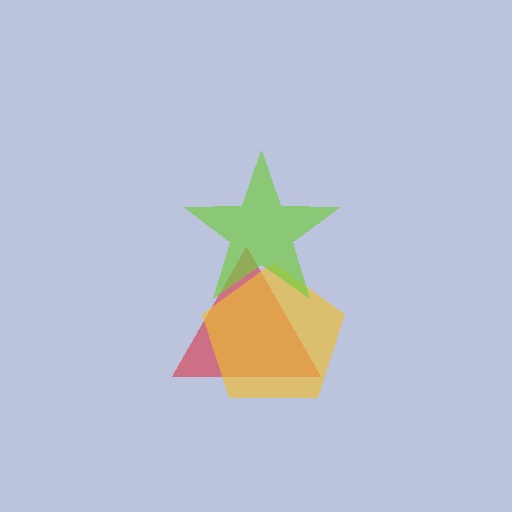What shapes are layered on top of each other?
The layered shapes are: a red triangle, a yellow pentagon, a lime star.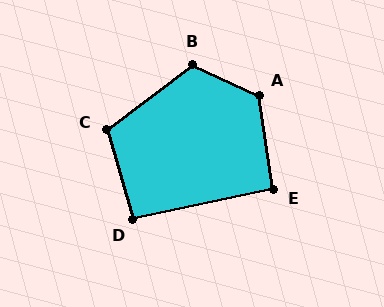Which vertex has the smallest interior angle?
E, at approximately 94 degrees.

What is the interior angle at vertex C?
Approximately 111 degrees (obtuse).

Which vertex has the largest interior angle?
A, at approximately 123 degrees.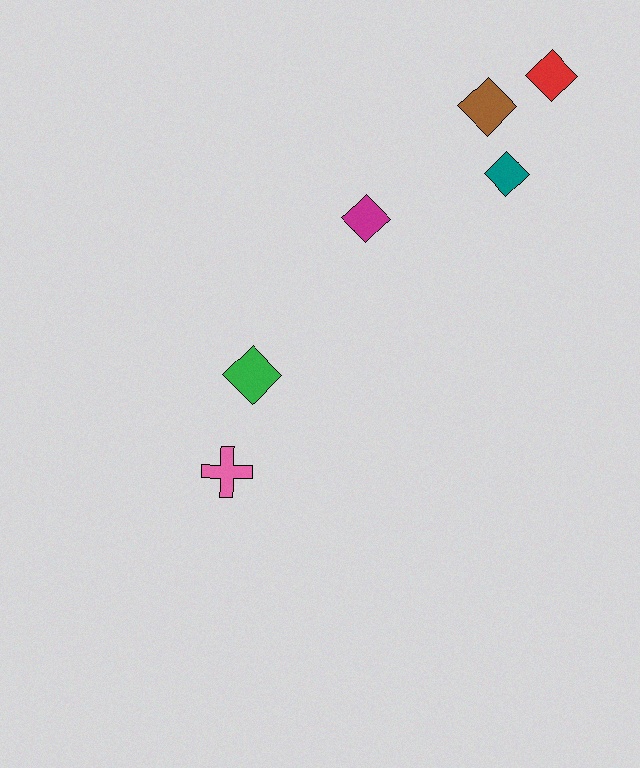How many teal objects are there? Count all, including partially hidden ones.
There is 1 teal object.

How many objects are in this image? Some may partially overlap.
There are 6 objects.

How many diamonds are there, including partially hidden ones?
There are 5 diamonds.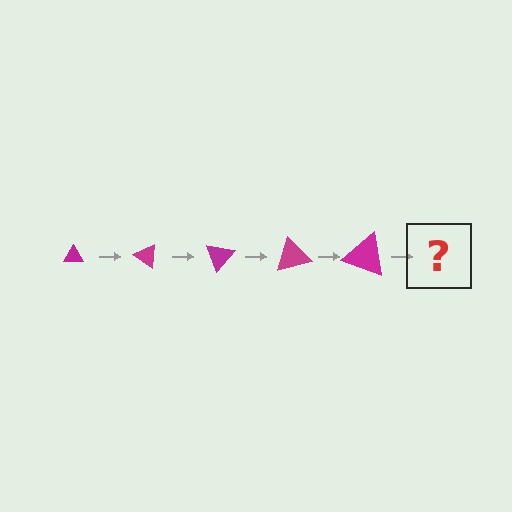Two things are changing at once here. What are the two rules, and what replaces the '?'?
The two rules are that the triangle grows larger each step and it rotates 35 degrees each step. The '?' should be a triangle, larger than the previous one and rotated 175 degrees from the start.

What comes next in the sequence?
The next element should be a triangle, larger than the previous one and rotated 175 degrees from the start.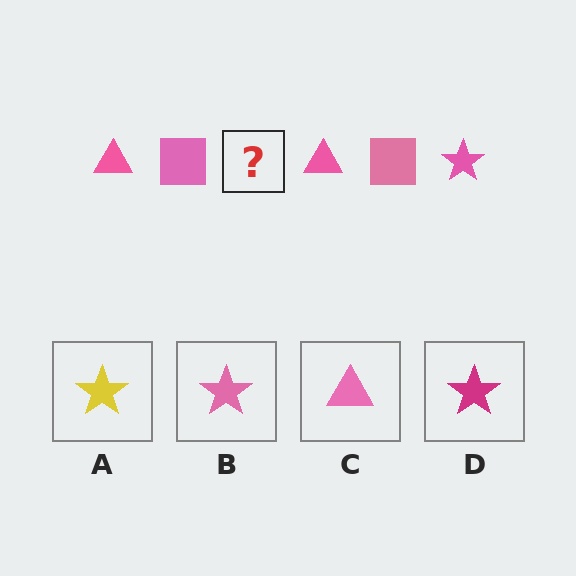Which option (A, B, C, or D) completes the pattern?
B.